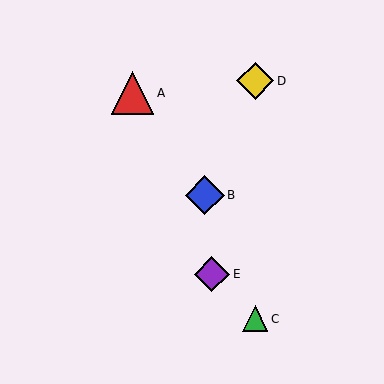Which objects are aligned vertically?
Objects C, D are aligned vertically.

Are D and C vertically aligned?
Yes, both are at x≈255.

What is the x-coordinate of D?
Object D is at x≈255.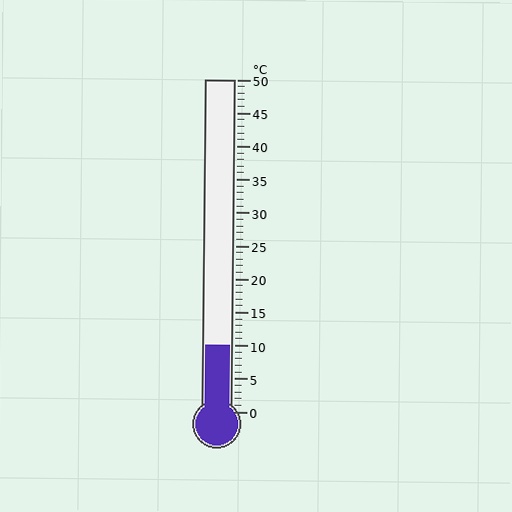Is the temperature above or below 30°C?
The temperature is below 30°C.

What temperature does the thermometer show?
The thermometer shows approximately 10°C.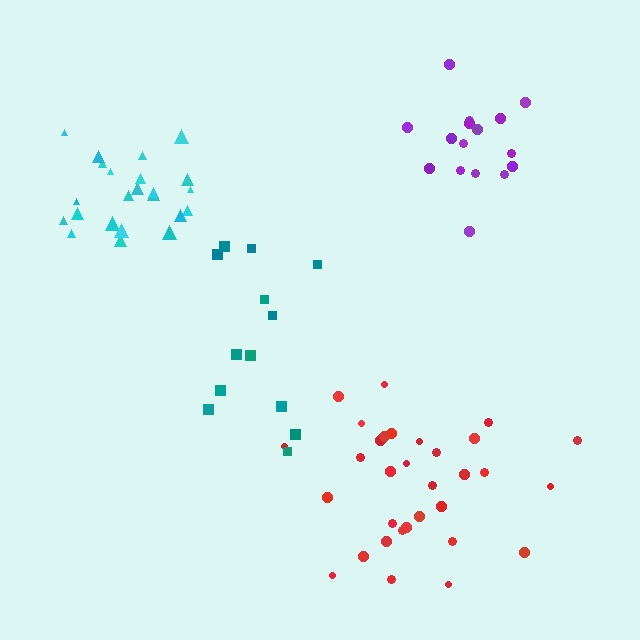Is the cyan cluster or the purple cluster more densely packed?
Cyan.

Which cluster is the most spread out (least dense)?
Teal.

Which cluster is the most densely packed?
Cyan.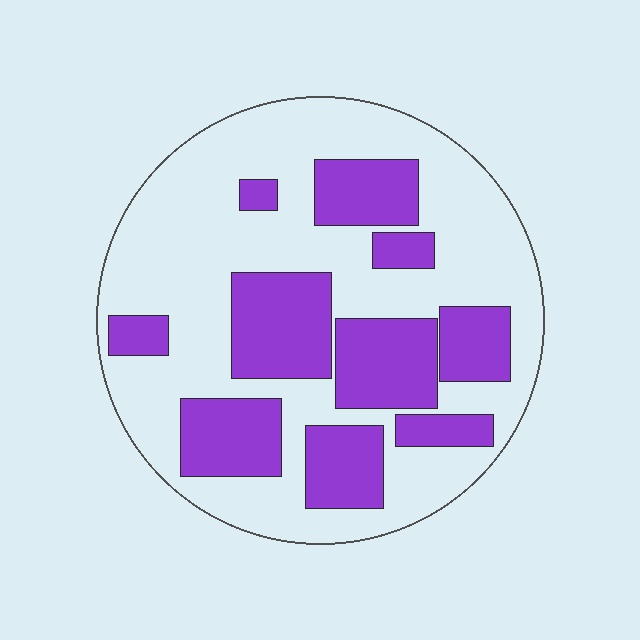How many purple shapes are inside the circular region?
10.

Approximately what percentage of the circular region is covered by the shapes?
Approximately 35%.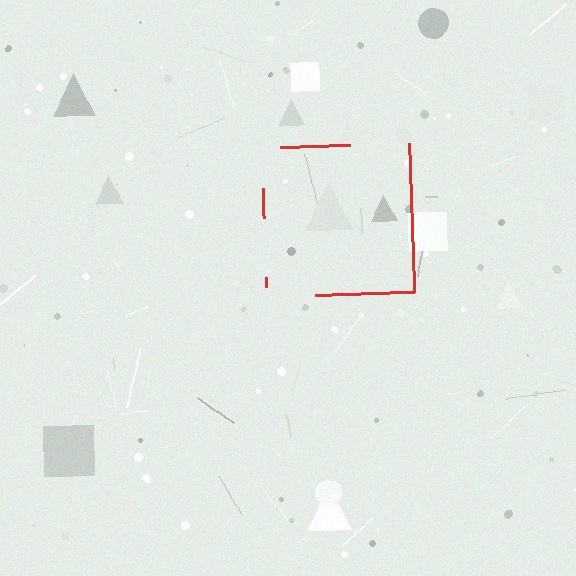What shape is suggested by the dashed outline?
The dashed outline suggests a square.